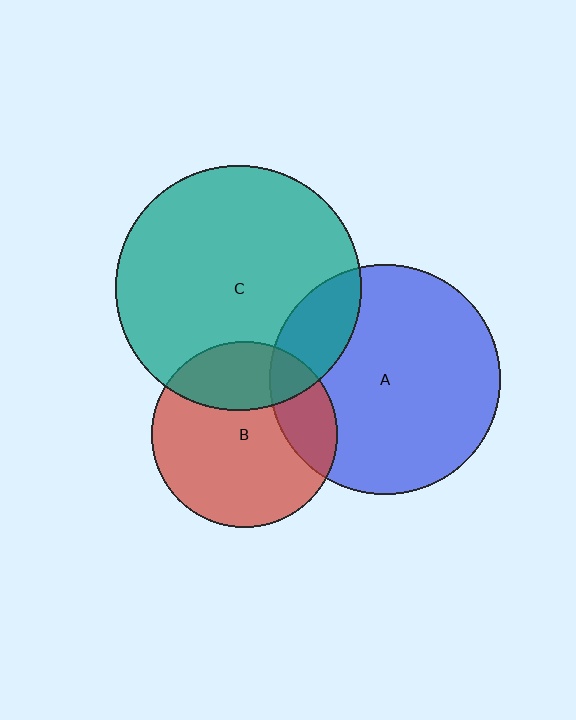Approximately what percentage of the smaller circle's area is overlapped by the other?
Approximately 20%.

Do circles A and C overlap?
Yes.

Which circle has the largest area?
Circle C (teal).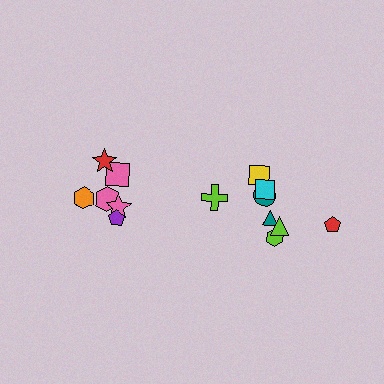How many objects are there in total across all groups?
There are 14 objects.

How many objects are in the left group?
There are 6 objects.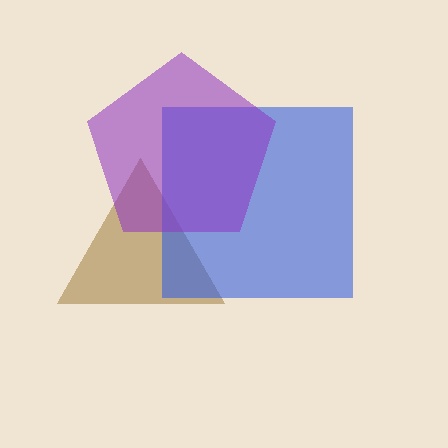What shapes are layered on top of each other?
The layered shapes are: a brown triangle, a blue square, a purple pentagon.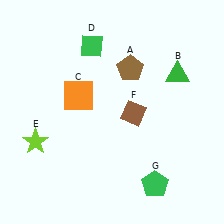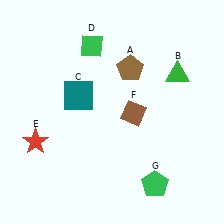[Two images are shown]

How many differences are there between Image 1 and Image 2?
There are 2 differences between the two images.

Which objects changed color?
C changed from orange to teal. E changed from lime to red.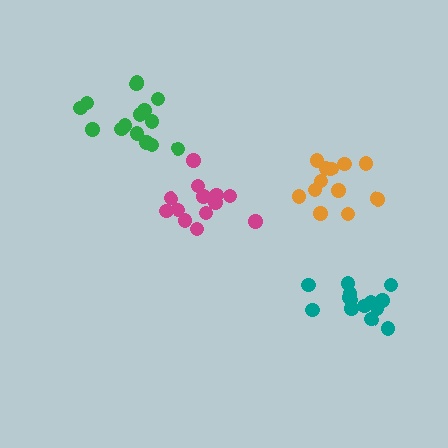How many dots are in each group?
Group 1: 13 dots, Group 2: 15 dots, Group 3: 12 dots, Group 4: 14 dots (54 total).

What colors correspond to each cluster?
The clusters are colored: magenta, green, orange, teal.